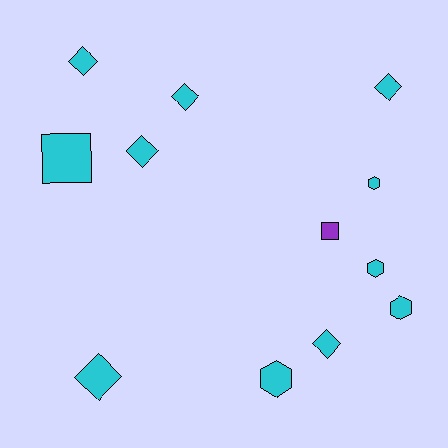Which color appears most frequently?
Cyan, with 11 objects.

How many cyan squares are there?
There is 1 cyan square.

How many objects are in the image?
There are 12 objects.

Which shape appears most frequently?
Diamond, with 6 objects.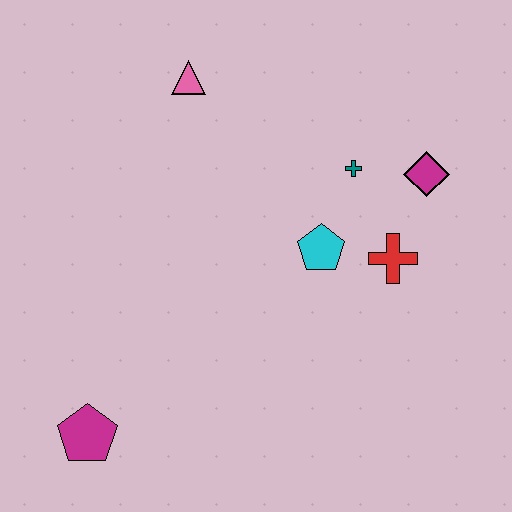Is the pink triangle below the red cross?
No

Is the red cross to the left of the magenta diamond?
Yes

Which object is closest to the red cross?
The cyan pentagon is closest to the red cross.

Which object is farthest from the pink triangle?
The magenta pentagon is farthest from the pink triangle.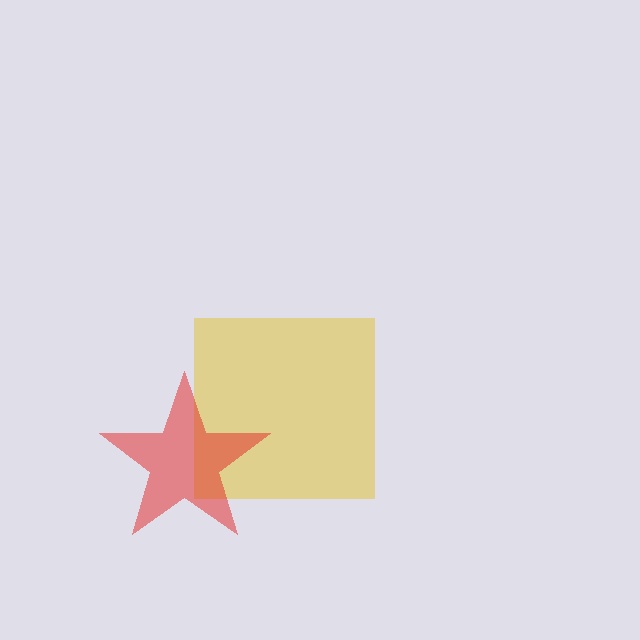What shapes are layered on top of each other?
The layered shapes are: a yellow square, a red star.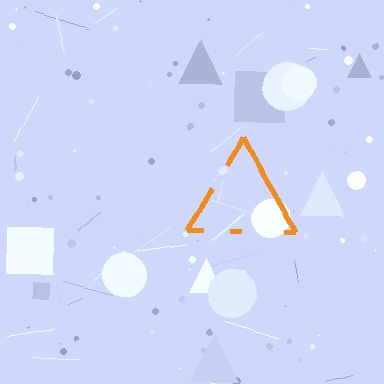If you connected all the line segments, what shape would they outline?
They would outline a triangle.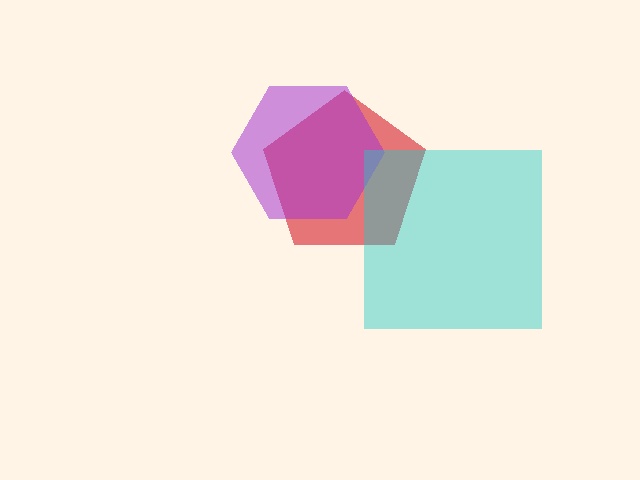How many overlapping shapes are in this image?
There are 3 overlapping shapes in the image.